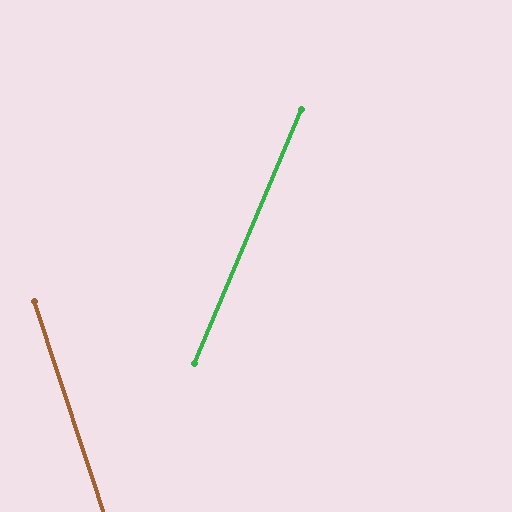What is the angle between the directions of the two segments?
Approximately 41 degrees.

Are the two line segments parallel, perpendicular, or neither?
Neither parallel nor perpendicular — they differ by about 41°.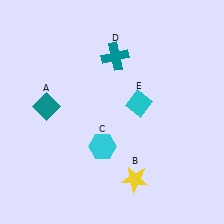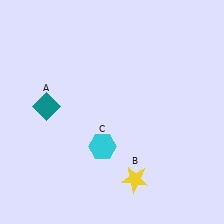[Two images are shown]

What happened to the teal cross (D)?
The teal cross (D) was removed in Image 2. It was in the top-right area of Image 1.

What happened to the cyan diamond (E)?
The cyan diamond (E) was removed in Image 2. It was in the top-right area of Image 1.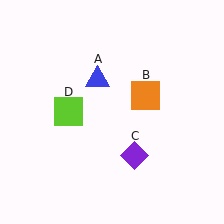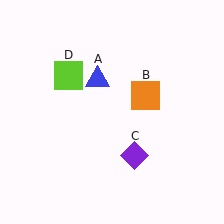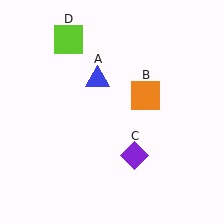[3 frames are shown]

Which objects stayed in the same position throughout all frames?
Blue triangle (object A) and orange square (object B) and purple diamond (object C) remained stationary.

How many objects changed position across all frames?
1 object changed position: lime square (object D).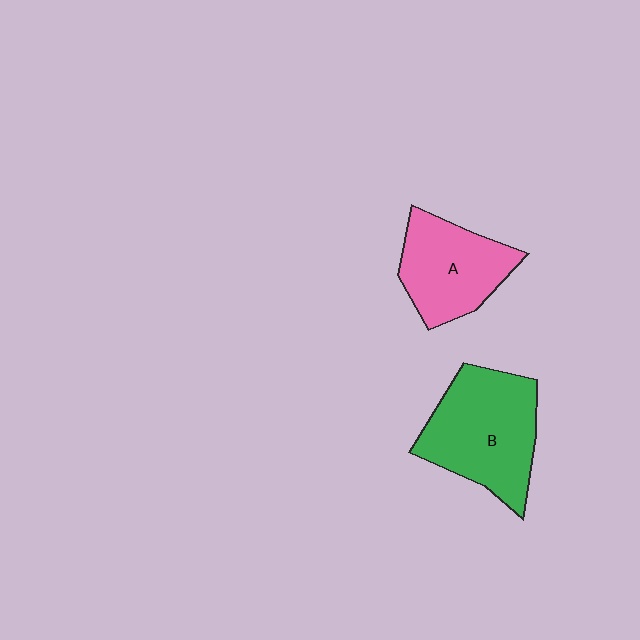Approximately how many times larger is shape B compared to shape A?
Approximately 1.3 times.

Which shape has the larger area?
Shape B (green).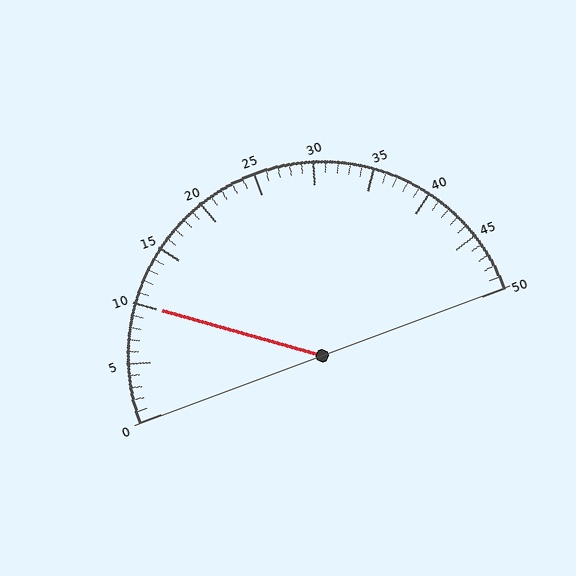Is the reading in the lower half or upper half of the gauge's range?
The reading is in the lower half of the range (0 to 50).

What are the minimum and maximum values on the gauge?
The gauge ranges from 0 to 50.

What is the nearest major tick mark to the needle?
The nearest major tick mark is 10.